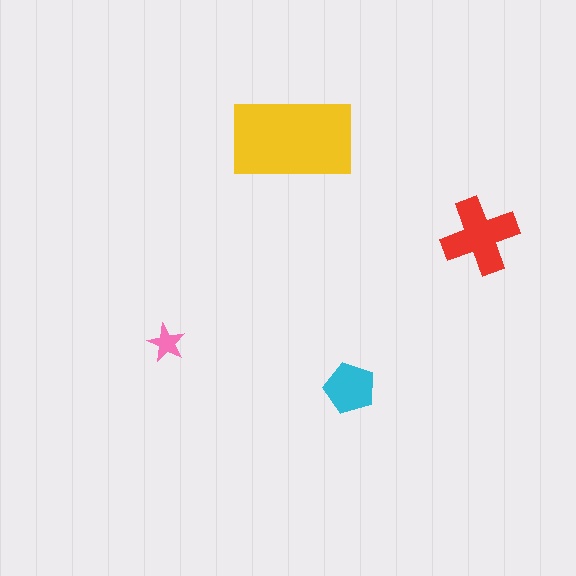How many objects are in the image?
There are 4 objects in the image.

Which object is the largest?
The yellow rectangle.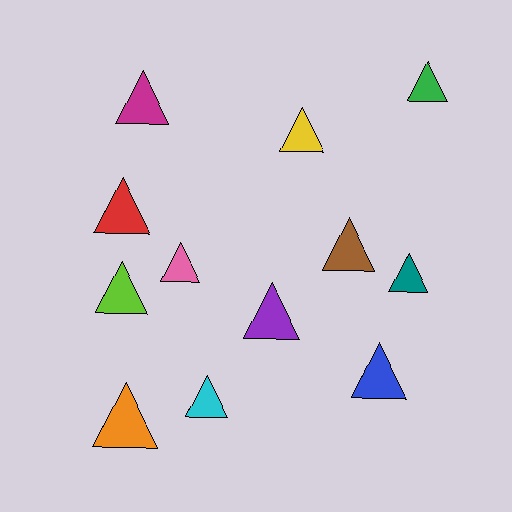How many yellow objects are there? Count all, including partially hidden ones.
There is 1 yellow object.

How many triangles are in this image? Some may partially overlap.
There are 12 triangles.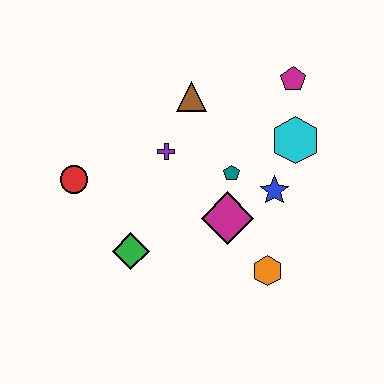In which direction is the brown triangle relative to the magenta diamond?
The brown triangle is above the magenta diamond.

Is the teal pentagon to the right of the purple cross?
Yes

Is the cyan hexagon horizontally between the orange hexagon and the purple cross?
No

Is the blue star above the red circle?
No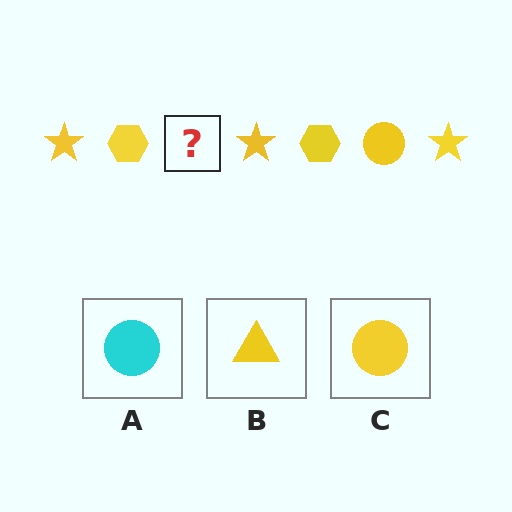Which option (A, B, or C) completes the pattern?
C.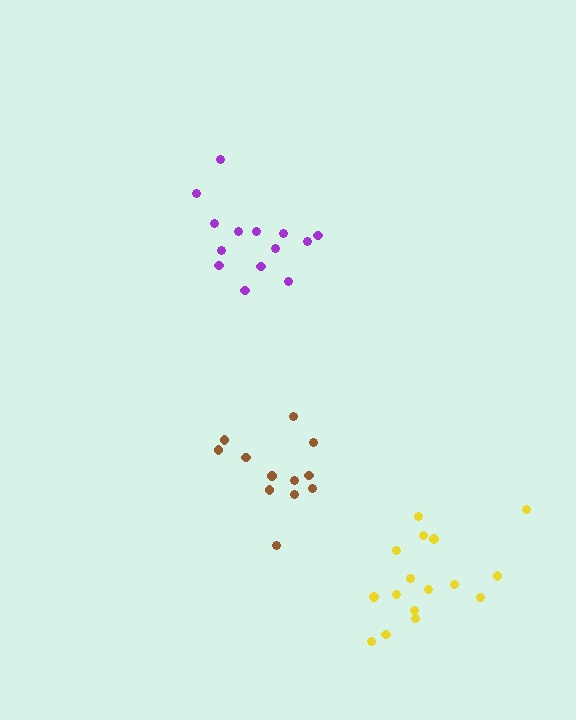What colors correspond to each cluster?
The clusters are colored: purple, brown, yellow.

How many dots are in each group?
Group 1: 14 dots, Group 2: 12 dots, Group 3: 16 dots (42 total).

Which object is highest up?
The purple cluster is topmost.